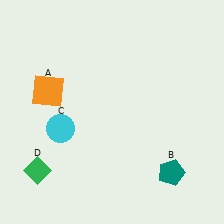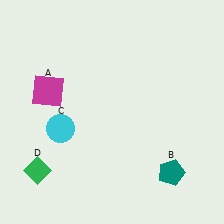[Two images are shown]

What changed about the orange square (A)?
In Image 1, A is orange. In Image 2, it changed to magenta.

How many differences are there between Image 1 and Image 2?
There is 1 difference between the two images.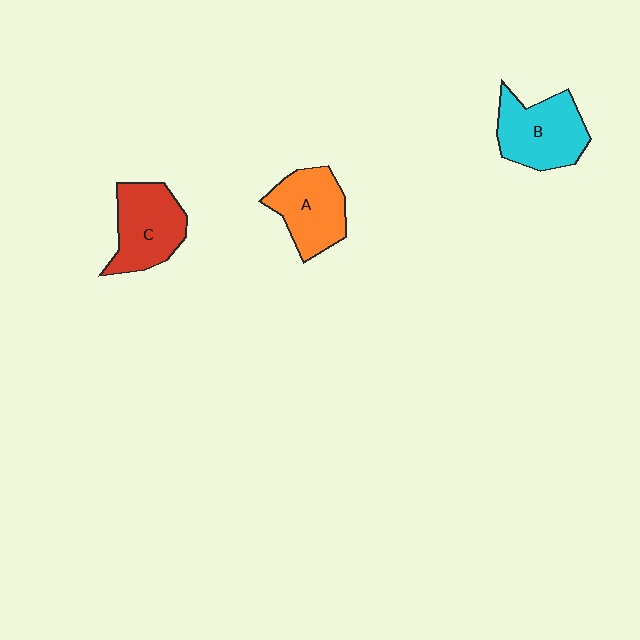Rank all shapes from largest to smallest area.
From largest to smallest: B (cyan), C (red), A (orange).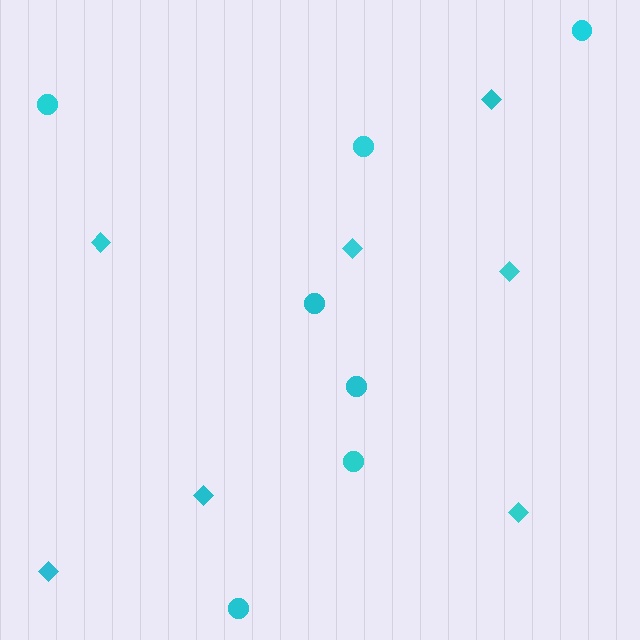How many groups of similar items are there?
There are 2 groups: one group of circles (7) and one group of diamonds (7).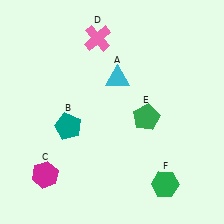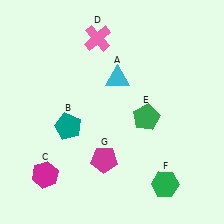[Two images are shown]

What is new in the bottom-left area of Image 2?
A magenta pentagon (G) was added in the bottom-left area of Image 2.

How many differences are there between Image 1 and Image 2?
There is 1 difference between the two images.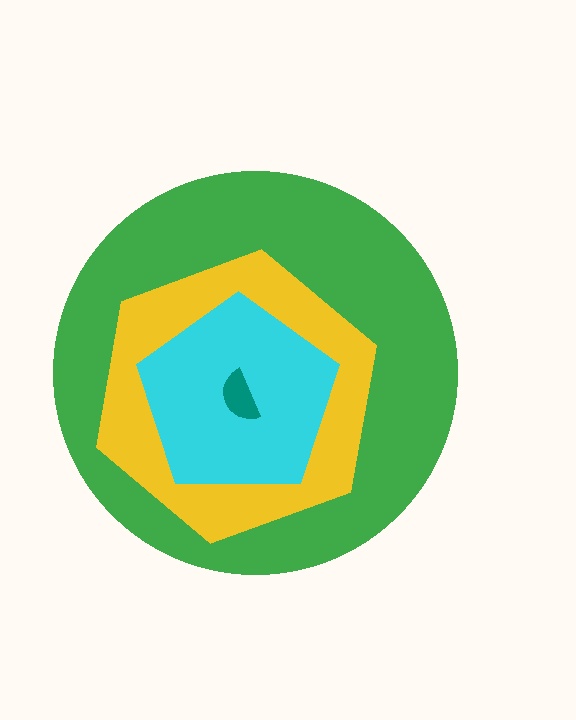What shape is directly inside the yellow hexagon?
The cyan pentagon.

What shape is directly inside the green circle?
The yellow hexagon.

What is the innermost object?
The teal semicircle.